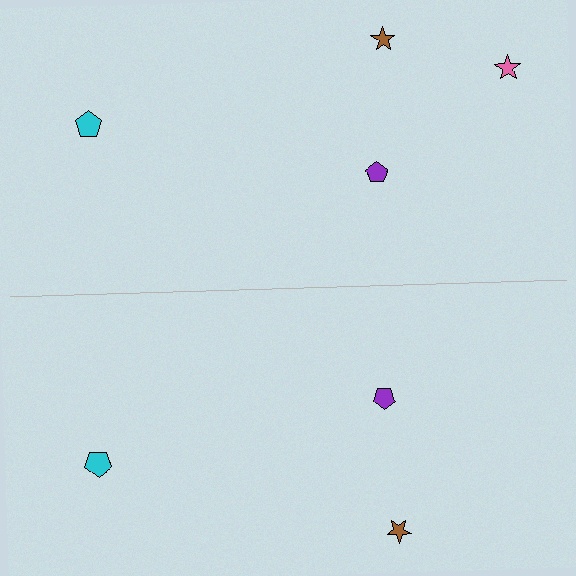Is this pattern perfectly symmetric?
No, the pattern is not perfectly symmetric. A pink star is missing from the bottom side.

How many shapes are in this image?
There are 7 shapes in this image.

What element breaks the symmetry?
A pink star is missing from the bottom side.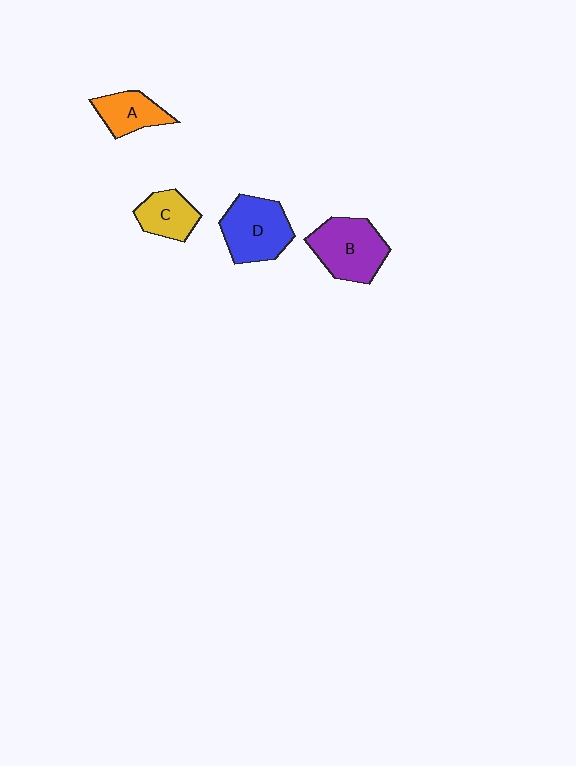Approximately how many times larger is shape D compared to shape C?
Approximately 1.6 times.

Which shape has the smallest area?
Shape C (yellow).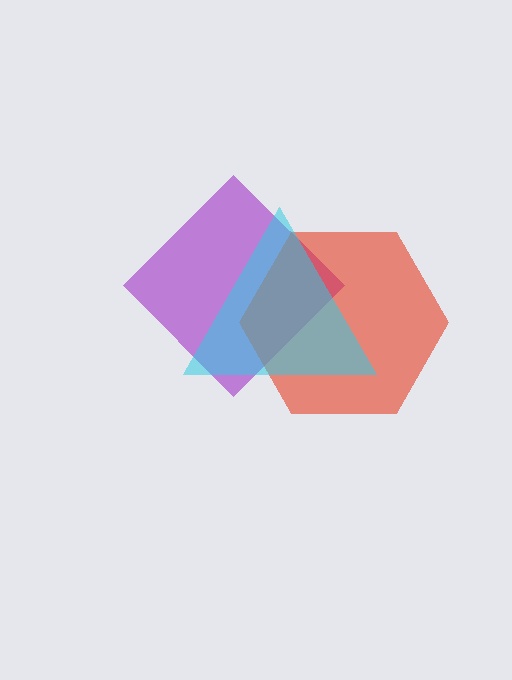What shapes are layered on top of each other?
The layered shapes are: a purple diamond, a red hexagon, a cyan triangle.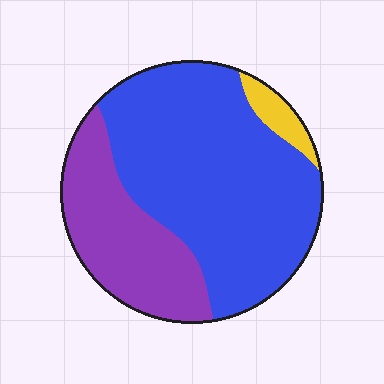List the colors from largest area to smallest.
From largest to smallest: blue, purple, yellow.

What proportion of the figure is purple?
Purple covers about 30% of the figure.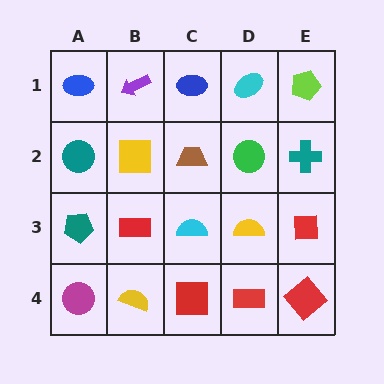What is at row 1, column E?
A lime pentagon.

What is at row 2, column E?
A teal cross.